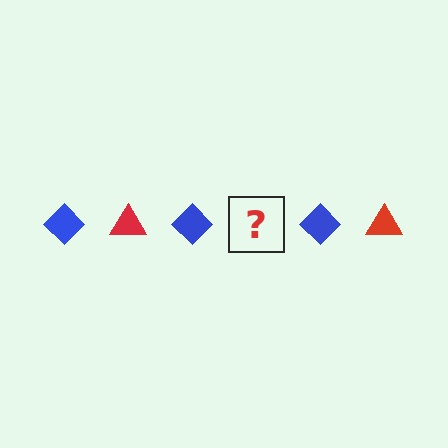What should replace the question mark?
The question mark should be replaced with a red triangle.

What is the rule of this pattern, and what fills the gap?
The rule is that the pattern alternates between blue diamond and red triangle. The gap should be filled with a red triangle.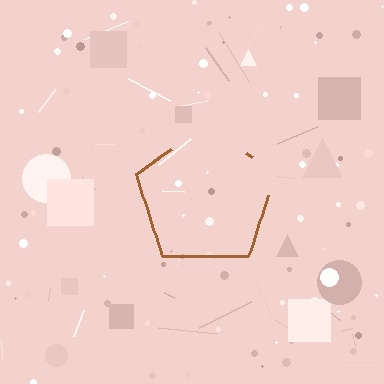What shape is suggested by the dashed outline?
The dashed outline suggests a pentagon.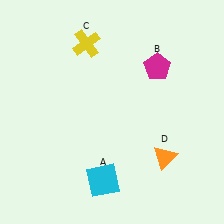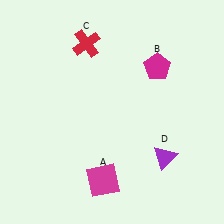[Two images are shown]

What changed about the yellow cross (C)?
In Image 1, C is yellow. In Image 2, it changed to red.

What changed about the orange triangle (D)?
In Image 1, D is orange. In Image 2, it changed to purple.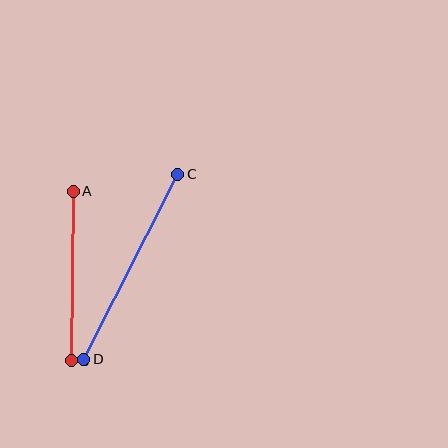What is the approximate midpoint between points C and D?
The midpoint is at approximately (131, 267) pixels.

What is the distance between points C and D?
The distance is approximately 207 pixels.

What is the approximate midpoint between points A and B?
The midpoint is at approximately (72, 276) pixels.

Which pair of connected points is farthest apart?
Points C and D are farthest apart.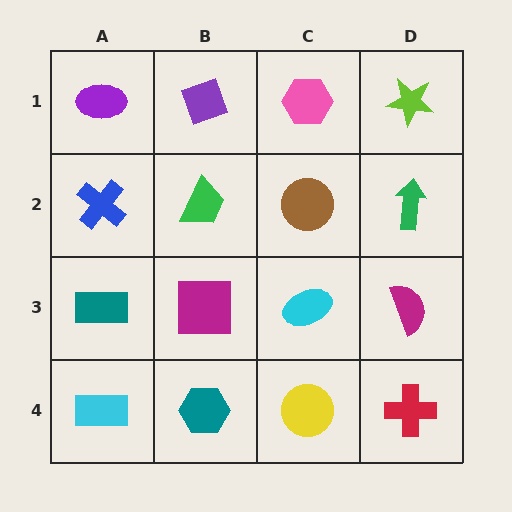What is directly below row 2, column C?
A cyan ellipse.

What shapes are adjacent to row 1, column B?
A green trapezoid (row 2, column B), a purple ellipse (row 1, column A), a pink hexagon (row 1, column C).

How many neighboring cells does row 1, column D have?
2.